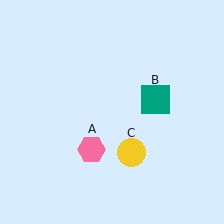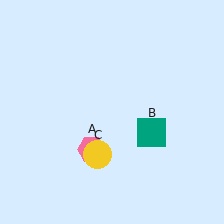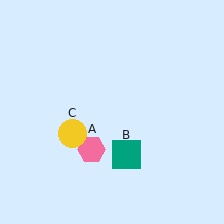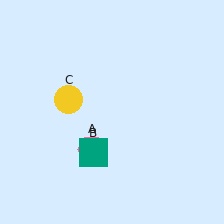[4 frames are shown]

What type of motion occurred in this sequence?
The teal square (object B), yellow circle (object C) rotated clockwise around the center of the scene.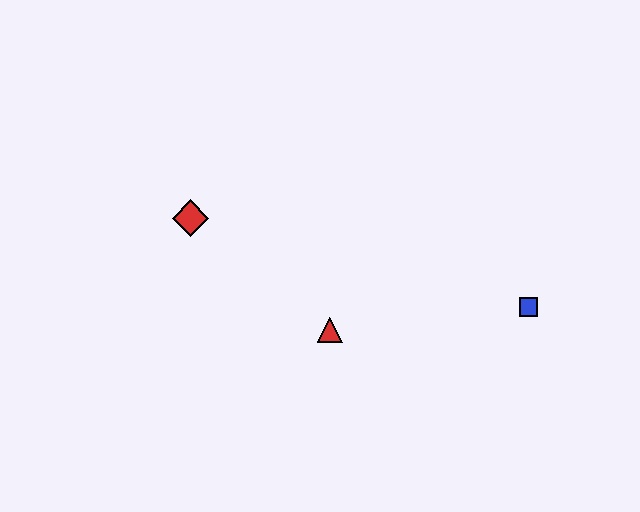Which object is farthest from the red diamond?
The blue square is farthest from the red diamond.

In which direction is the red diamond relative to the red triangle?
The red diamond is to the left of the red triangle.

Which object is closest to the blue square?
The red triangle is closest to the blue square.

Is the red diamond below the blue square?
No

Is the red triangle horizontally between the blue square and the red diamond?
Yes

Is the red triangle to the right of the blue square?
No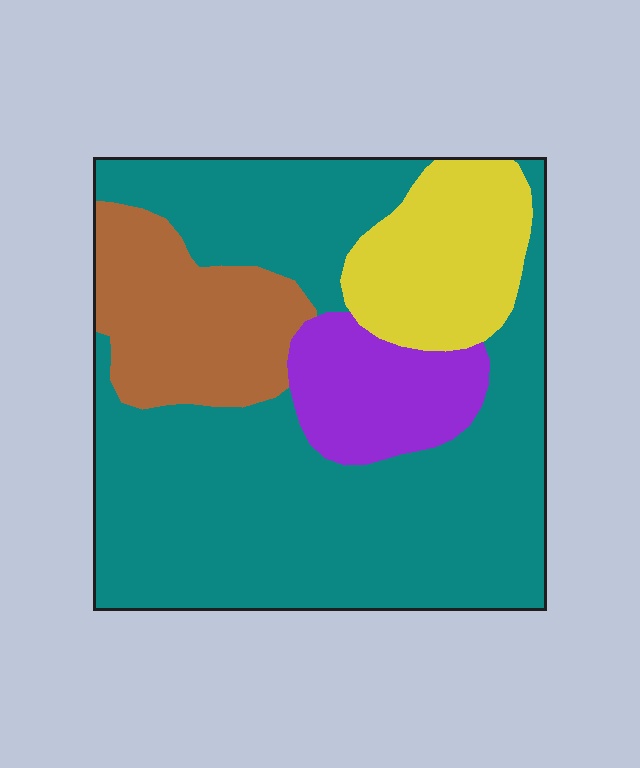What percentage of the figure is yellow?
Yellow takes up about one eighth (1/8) of the figure.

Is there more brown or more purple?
Brown.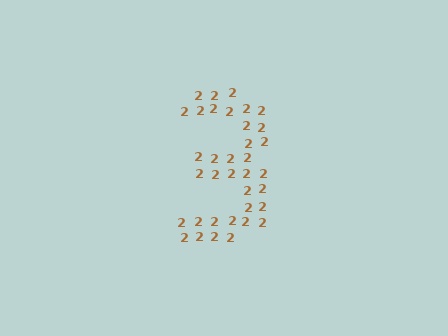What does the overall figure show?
The overall figure shows the digit 3.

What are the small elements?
The small elements are digit 2's.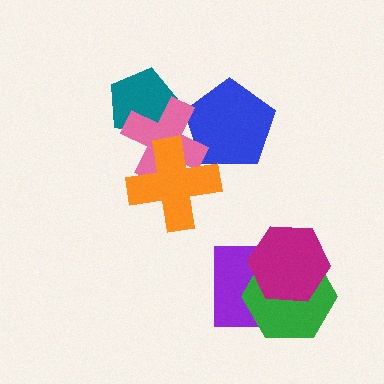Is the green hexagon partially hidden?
Yes, it is partially covered by another shape.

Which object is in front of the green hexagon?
The magenta hexagon is in front of the green hexagon.